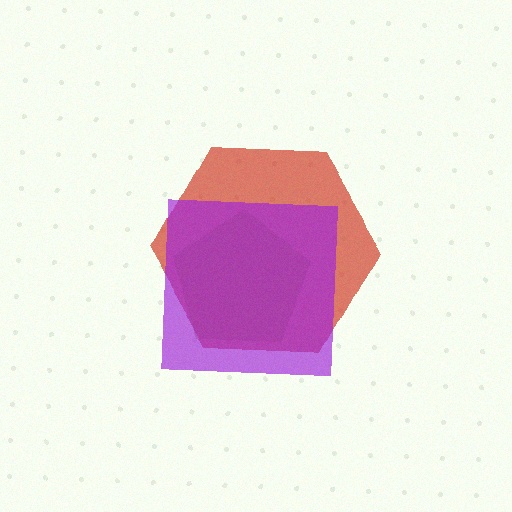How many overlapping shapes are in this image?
There are 3 overlapping shapes in the image.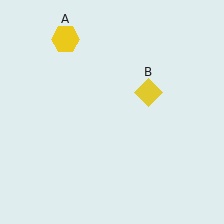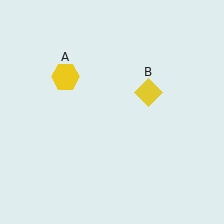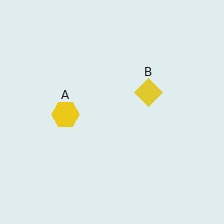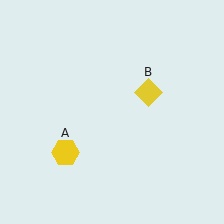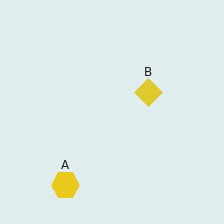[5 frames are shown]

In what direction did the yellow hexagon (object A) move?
The yellow hexagon (object A) moved down.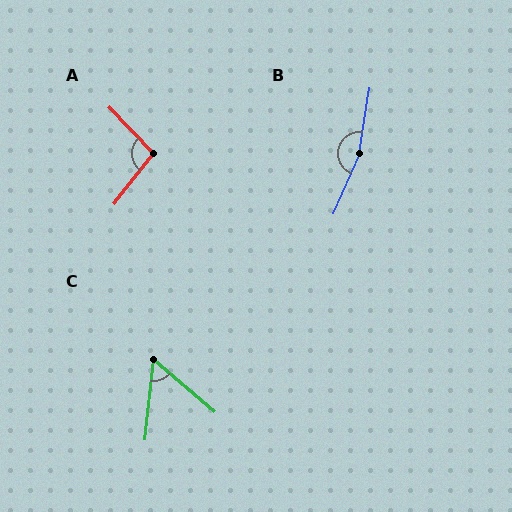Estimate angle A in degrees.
Approximately 99 degrees.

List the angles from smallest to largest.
C (55°), A (99°), B (166°).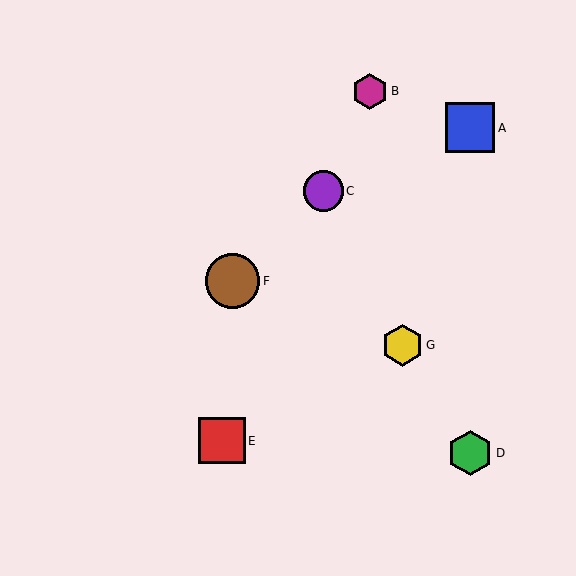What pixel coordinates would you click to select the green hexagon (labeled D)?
Click at (470, 453) to select the green hexagon D.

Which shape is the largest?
The brown circle (labeled F) is the largest.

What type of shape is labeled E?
Shape E is a red square.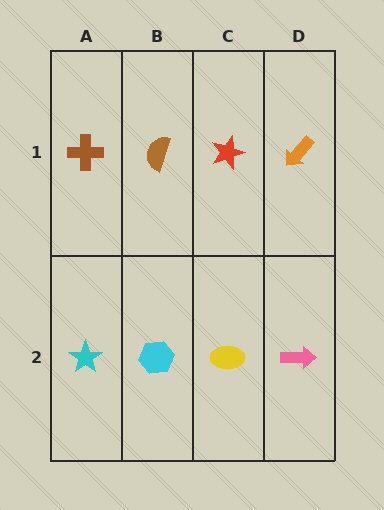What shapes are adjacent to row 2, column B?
A brown semicircle (row 1, column B), a cyan star (row 2, column A), a yellow ellipse (row 2, column C).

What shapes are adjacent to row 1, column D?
A pink arrow (row 2, column D), a red star (row 1, column C).